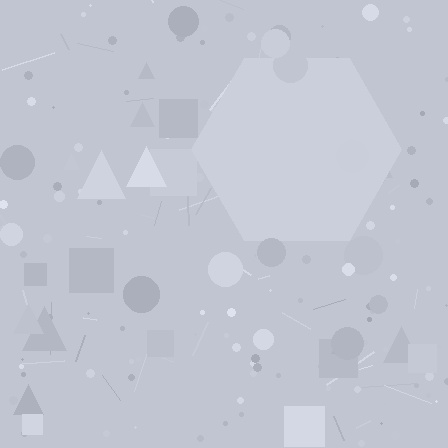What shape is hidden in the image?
A hexagon is hidden in the image.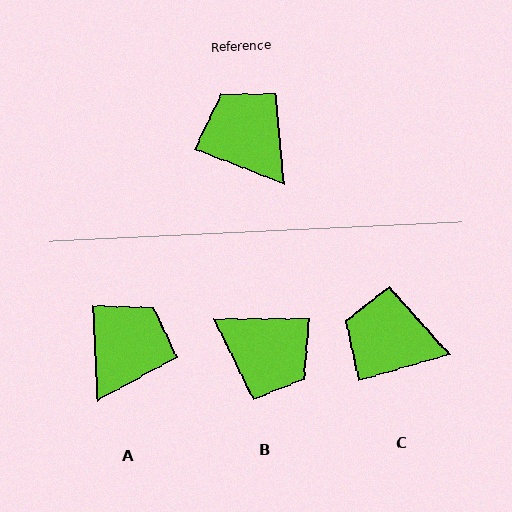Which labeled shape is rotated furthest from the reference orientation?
B, about 159 degrees away.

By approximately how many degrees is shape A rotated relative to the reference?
Approximately 66 degrees clockwise.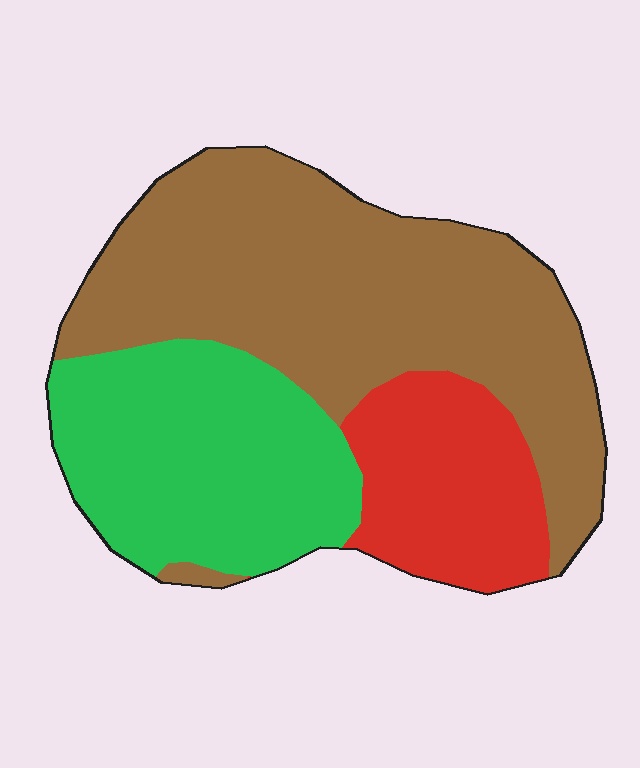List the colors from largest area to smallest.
From largest to smallest: brown, green, red.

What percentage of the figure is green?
Green covers 30% of the figure.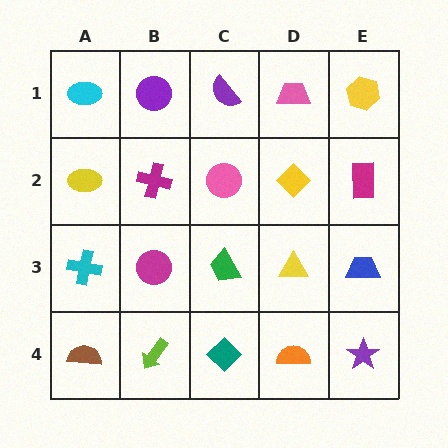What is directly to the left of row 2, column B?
A yellow ellipse.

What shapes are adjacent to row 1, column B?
A magenta cross (row 2, column B), a cyan ellipse (row 1, column A), a purple semicircle (row 1, column C).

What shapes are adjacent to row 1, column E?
A magenta rectangle (row 2, column E), a pink trapezoid (row 1, column D).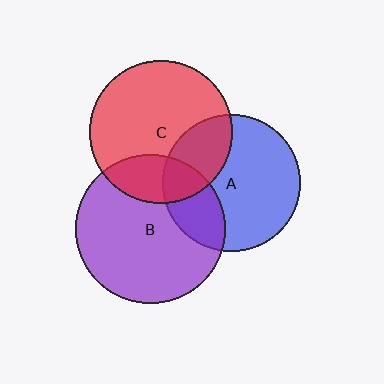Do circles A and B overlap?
Yes.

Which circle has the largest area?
Circle B (purple).